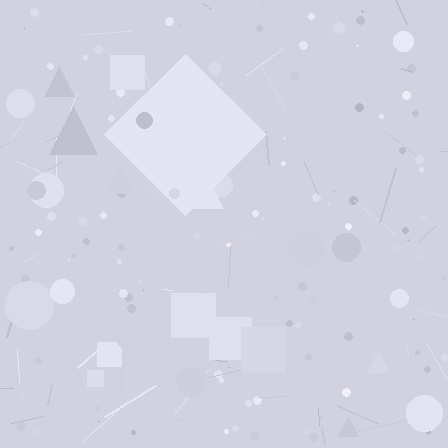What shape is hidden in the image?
A diamond is hidden in the image.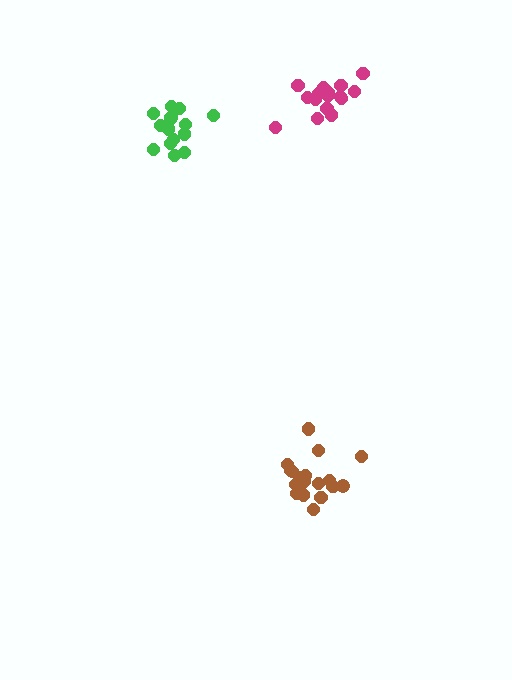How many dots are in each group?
Group 1: 15 dots, Group 2: 18 dots, Group 3: 18 dots (51 total).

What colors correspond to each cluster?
The clusters are colored: green, magenta, brown.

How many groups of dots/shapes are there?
There are 3 groups.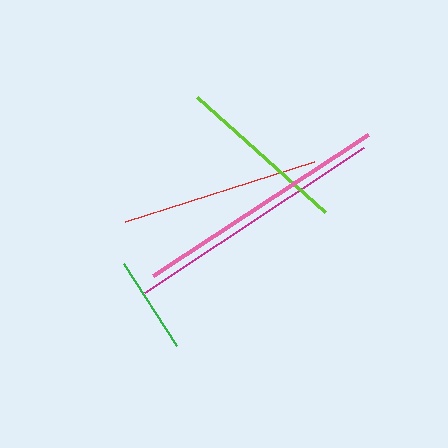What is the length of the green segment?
The green segment is approximately 97 pixels long.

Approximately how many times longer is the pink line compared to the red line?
The pink line is approximately 1.3 times the length of the red line.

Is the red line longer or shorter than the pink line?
The pink line is longer than the red line.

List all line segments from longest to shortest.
From longest to shortest: magenta, pink, red, lime, green.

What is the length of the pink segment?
The pink segment is approximately 258 pixels long.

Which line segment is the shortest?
The green line is the shortest at approximately 97 pixels.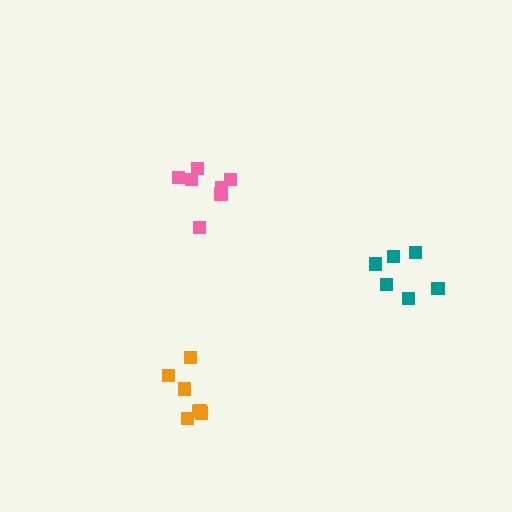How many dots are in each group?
Group 1: 6 dots, Group 2: 7 dots, Group 3: 7 dots (20 total).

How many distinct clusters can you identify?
There are 3 distinct clusters.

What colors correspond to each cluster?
The clusters are colored: teal, pink, orange.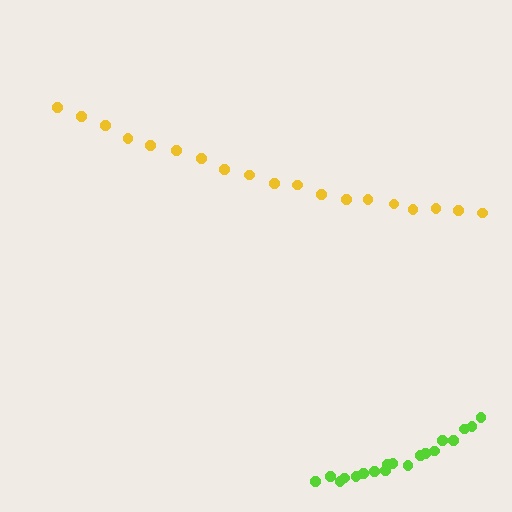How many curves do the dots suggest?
There are 2 distinct paths.